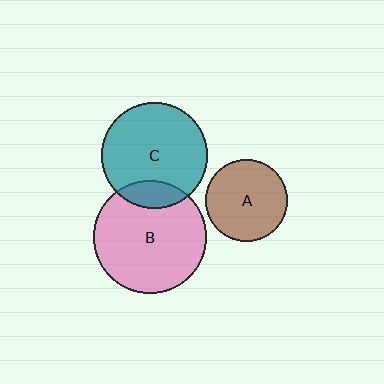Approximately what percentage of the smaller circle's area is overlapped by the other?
Approximately 15%.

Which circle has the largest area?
Circle B (pink).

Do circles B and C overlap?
Yes.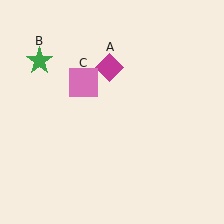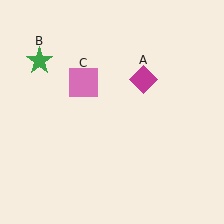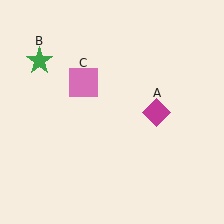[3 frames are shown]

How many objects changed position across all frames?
1 object changed position: magenta diamond (object A).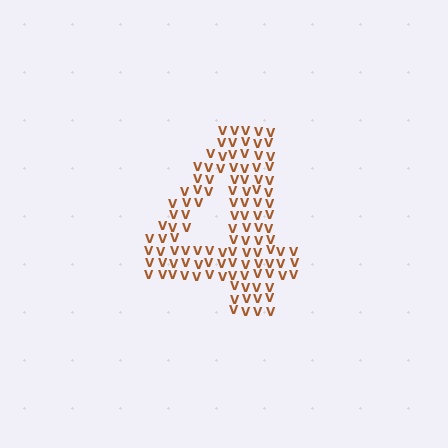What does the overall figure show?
The overall figure shows the digit 4.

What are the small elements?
The small elements are letter V's.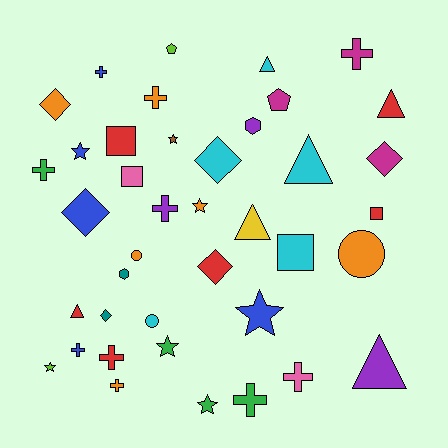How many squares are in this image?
There are 4 squares.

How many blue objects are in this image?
There are 5 blue objects.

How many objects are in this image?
There are 40 objects.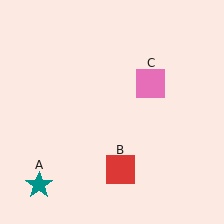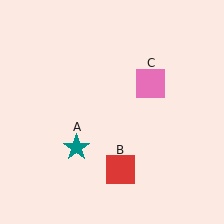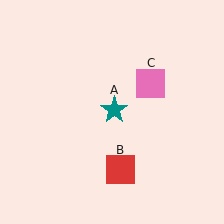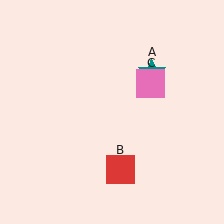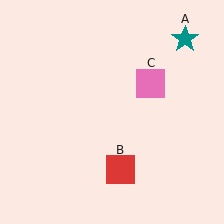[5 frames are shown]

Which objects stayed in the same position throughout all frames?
Red square (object B) and pink square (object C) remained stationary.